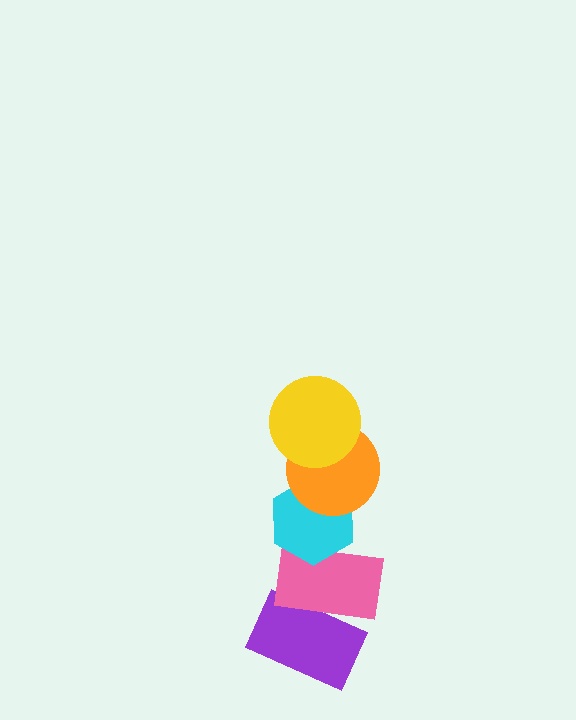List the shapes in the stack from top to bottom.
From top to bottom: the yellow circle, the orange circle, the cyan hexagon, the pink rectangle, the purple rectangle.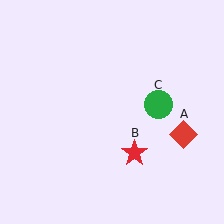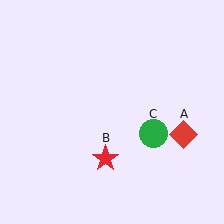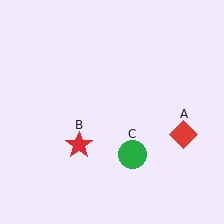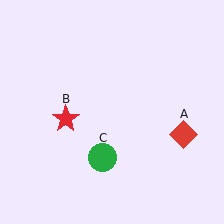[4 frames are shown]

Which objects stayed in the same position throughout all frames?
Red diamond (object A) remained stationary.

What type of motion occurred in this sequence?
The red star (object B), green circle (object C) rotated clockwise around the center of the scene.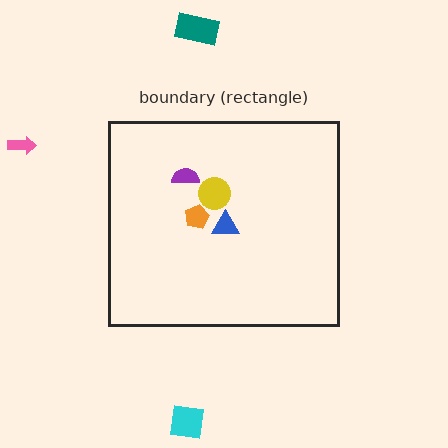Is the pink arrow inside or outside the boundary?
Outside.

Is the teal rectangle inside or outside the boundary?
Outside.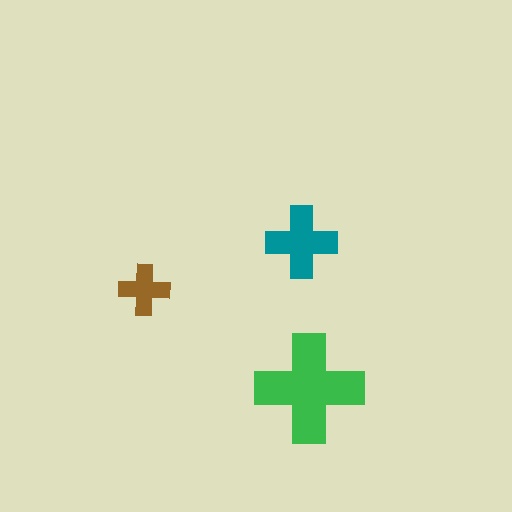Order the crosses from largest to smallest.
the green one, the teal one, the brown one.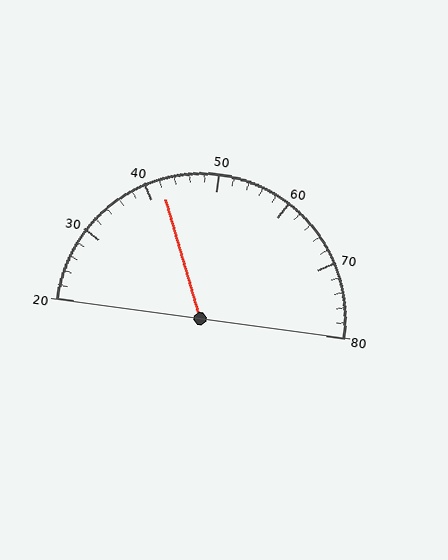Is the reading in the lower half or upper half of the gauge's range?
The reading is in the lower half of the range (20 to 80).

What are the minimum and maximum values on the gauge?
The gauge ranges from 20 to 80.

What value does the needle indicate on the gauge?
The needle indicates approximately 42.